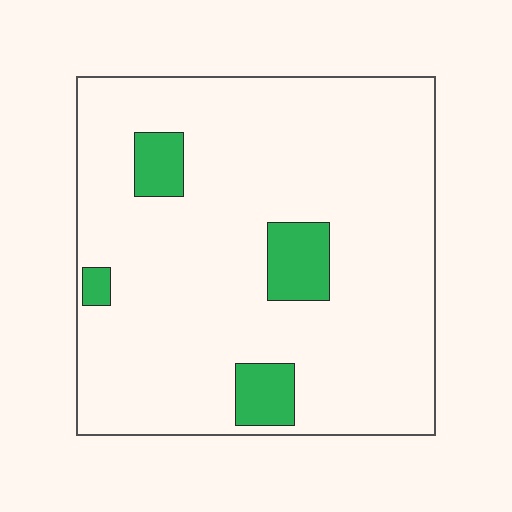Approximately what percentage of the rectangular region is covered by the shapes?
Approximately 10%.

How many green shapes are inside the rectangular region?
4.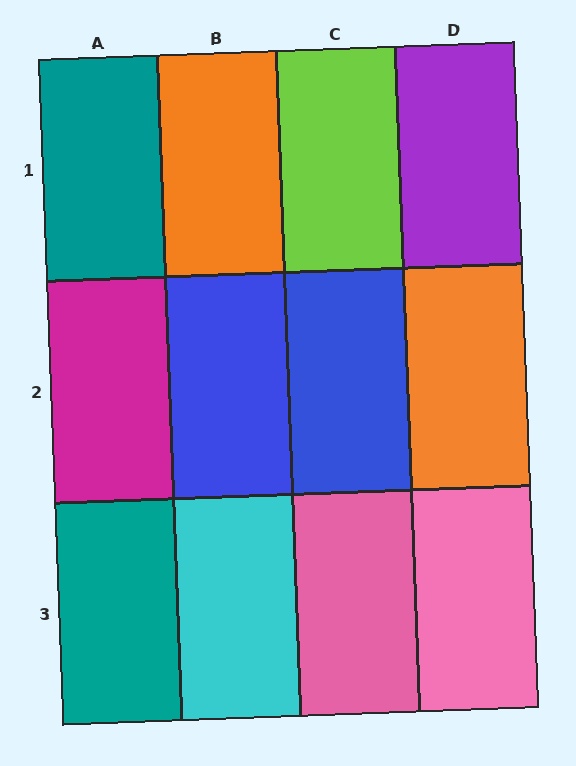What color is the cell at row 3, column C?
Pink.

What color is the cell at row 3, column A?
Teal.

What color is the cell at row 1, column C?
Lime.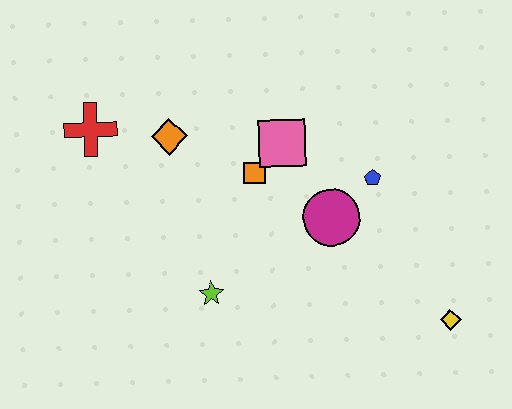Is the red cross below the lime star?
No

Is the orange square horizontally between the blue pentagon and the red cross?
Yes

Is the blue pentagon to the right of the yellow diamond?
No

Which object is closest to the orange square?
The pink square is closest to the orange square.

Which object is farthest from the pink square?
The yellow diamond is farthest from the pink square.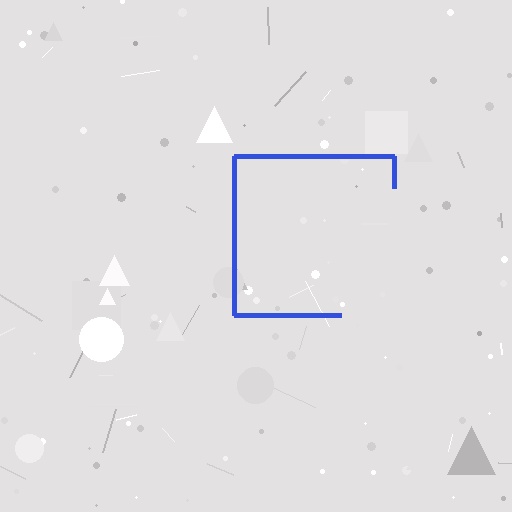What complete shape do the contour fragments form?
The contour fragments form a square.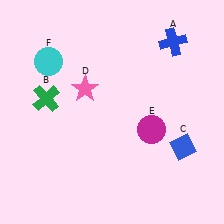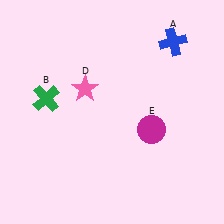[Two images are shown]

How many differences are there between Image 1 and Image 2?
There are 2 differences between the two images.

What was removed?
The blue diamond (C), the cyan circle (F) were removed in Image 2.